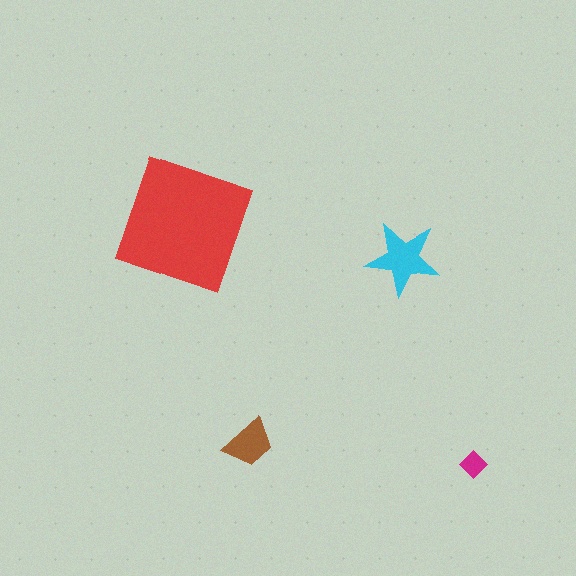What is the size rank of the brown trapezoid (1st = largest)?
3rd.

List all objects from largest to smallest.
The red square, the cyan star, the brown trapezoid, the magenta diamond.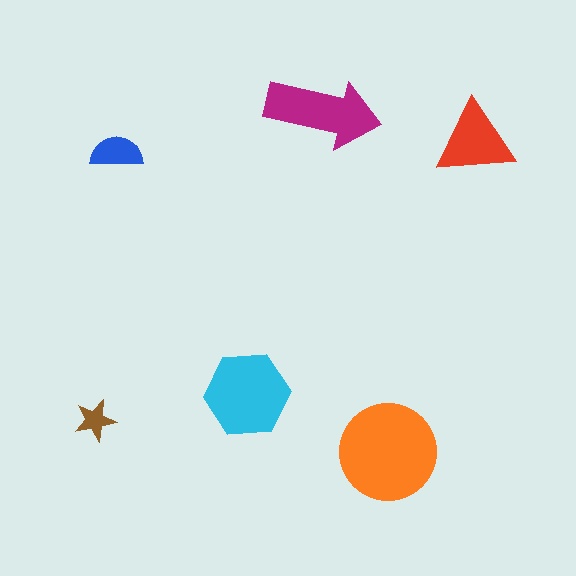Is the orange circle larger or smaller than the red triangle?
Larger.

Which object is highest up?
The magenta arrow is topmost.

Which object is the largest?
The orange circle.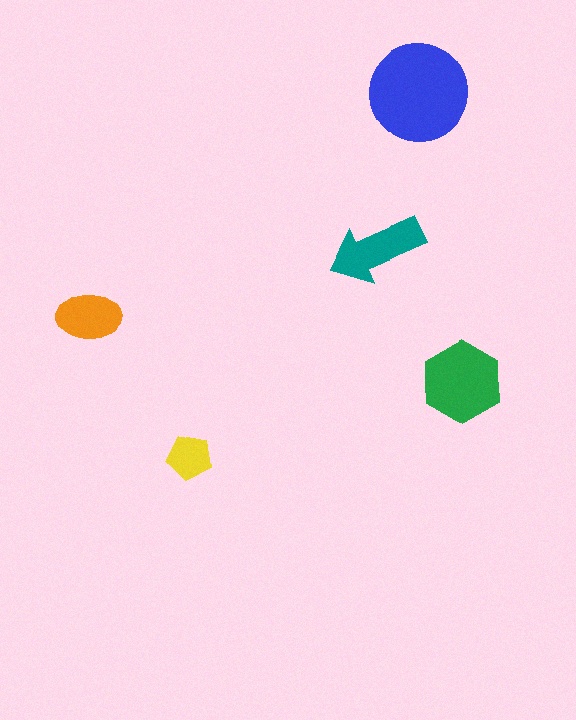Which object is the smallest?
The yellow pentagon.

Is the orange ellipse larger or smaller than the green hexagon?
Smaller.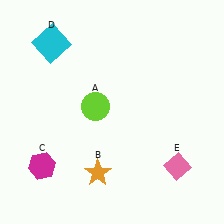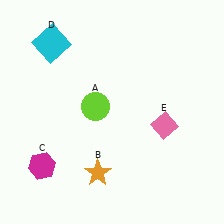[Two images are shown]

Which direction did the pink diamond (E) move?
The pink diamond (E) moved up.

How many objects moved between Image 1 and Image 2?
1 object moved between the two images.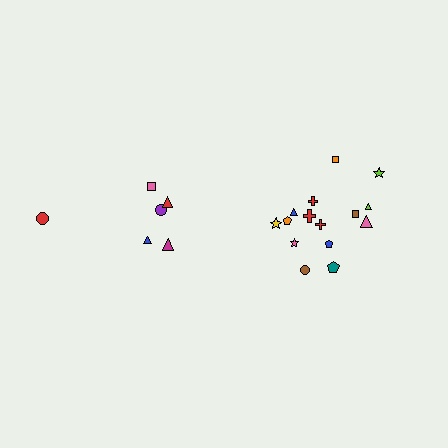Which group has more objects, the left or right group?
The right group.